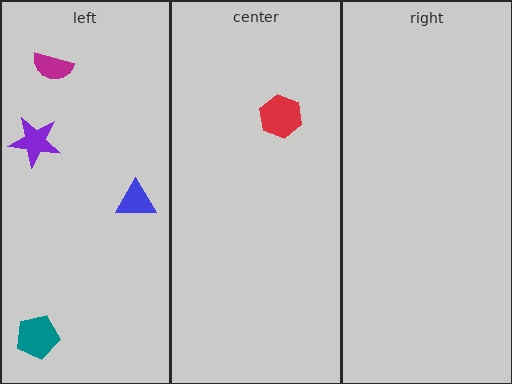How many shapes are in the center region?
1.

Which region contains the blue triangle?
The left region.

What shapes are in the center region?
The red hexagon.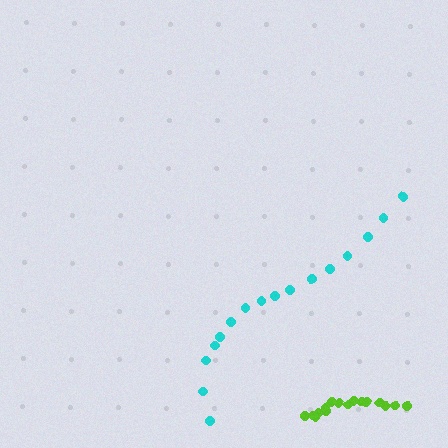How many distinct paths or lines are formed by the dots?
There are 2 distinct paths.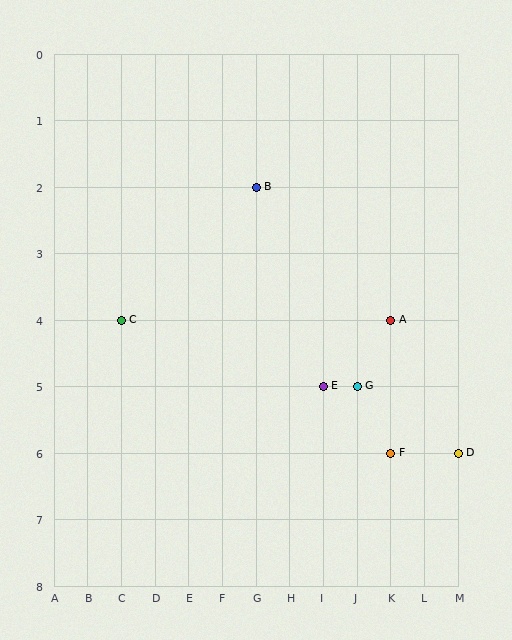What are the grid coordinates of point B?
Point B is at grid coordinates (G, 2).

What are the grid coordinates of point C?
Point C is at grid coordinates (C, 4).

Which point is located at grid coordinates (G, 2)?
Point B is at (G, 2).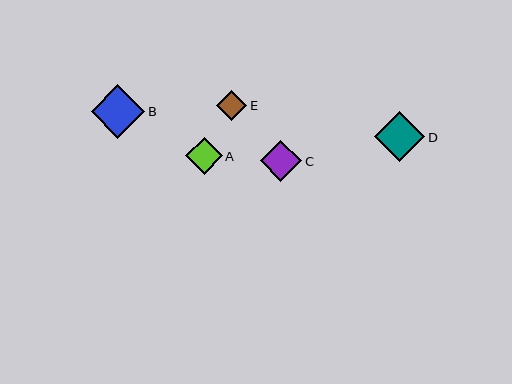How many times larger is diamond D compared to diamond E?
Diamond D is approximately 1.7 times the size of diamond E.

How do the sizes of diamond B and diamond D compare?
Diamond B and diamond D are approximately the same size.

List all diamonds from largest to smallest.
From largest to smallest: B, D, C, A, E.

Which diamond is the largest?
Diamond B is the largest with a size of approximately 54 pixels.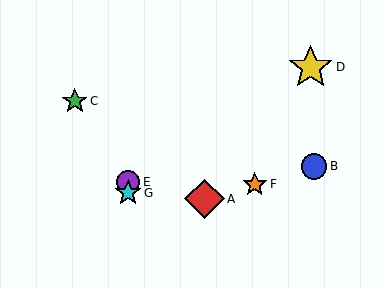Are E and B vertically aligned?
No, E is at x≈128 and B is at x≈314.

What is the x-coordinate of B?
Object B is at x≈314.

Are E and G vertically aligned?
Yes, both are at x≈128.